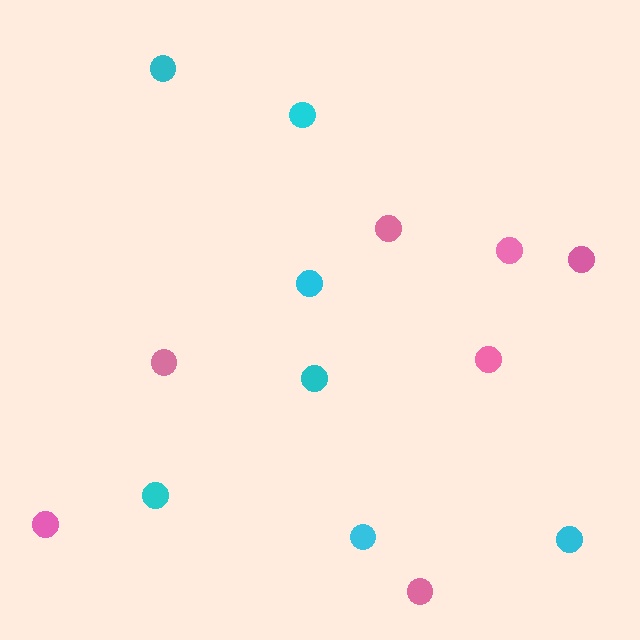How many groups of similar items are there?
There are 2 groups: one group of cyan circles (7) and one group of pink circles (7).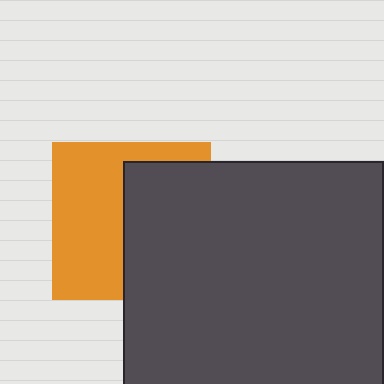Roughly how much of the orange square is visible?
About half of it is visible (roughly 52%).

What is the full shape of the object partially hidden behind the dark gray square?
The partially hidden object is an orange square.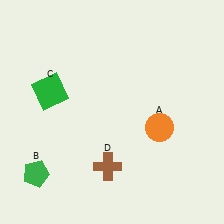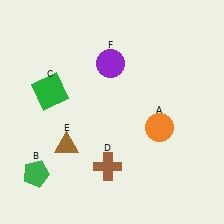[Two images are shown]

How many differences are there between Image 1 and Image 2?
There are 2 differences between the two images.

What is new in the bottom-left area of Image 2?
A brown triangle (E) was added in the bottom-left area of Image 2.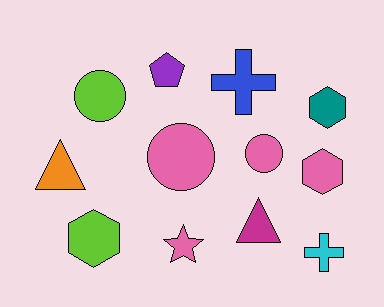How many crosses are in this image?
There are 2 crosses.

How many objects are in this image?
There are 12 objects.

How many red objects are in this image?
There are no red objects.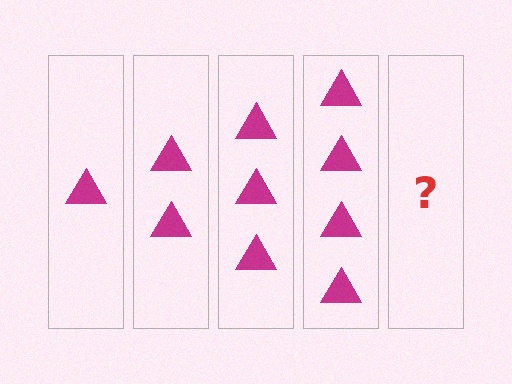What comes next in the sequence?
The next element should be 5 triangles.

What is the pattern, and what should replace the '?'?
The pattern is that each step adds one more triangle. The '?' should be 5 triangles.